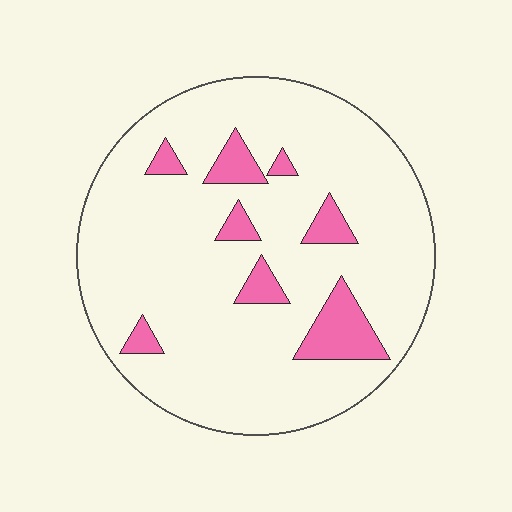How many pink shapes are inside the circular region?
8.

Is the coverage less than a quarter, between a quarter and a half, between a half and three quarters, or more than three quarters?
Less than a quarter.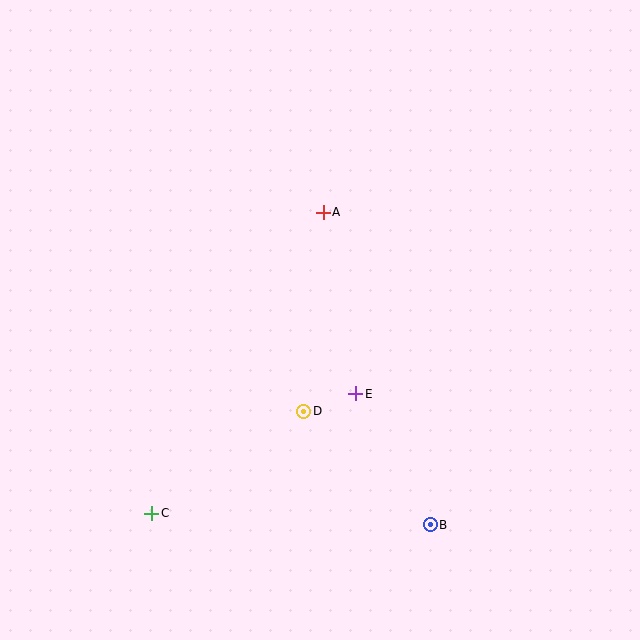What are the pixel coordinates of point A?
Point A is at (323, 212).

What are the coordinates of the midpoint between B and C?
The midpoint between B and C is at (291, 519).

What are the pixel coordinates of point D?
Point D is at (304, 411).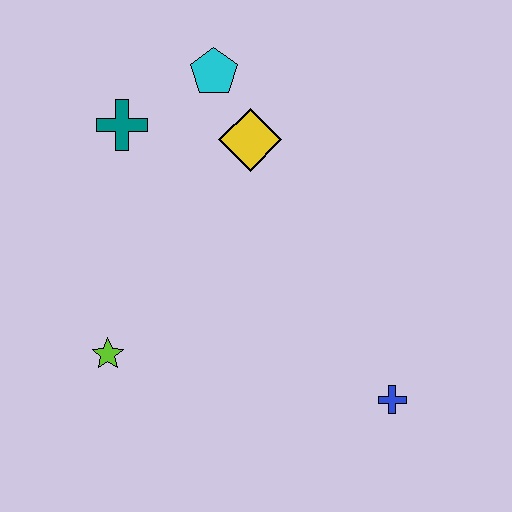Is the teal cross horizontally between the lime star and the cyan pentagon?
Yes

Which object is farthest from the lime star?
The cyan pentagon is farthest from the lime star.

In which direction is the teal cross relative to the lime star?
The teal cross is above the lime star.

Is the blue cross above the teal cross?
No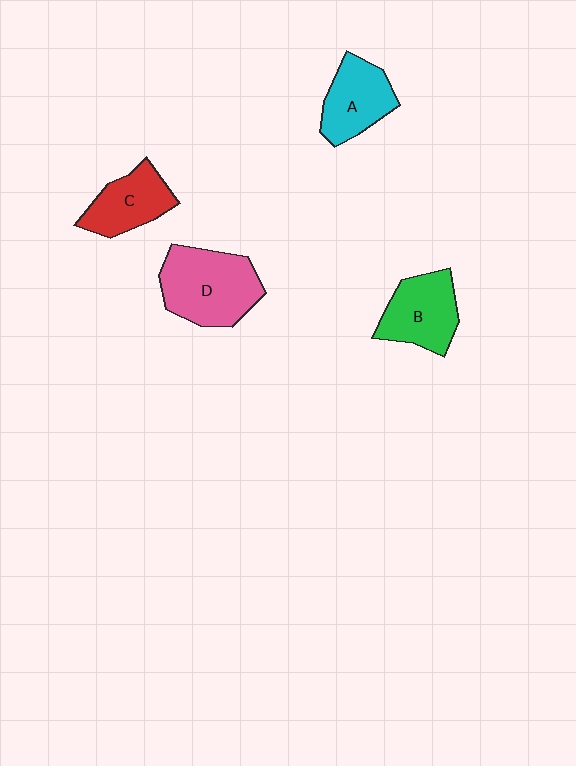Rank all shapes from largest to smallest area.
From largest to smallest: D (pink), B (green), A (cyan), C (red).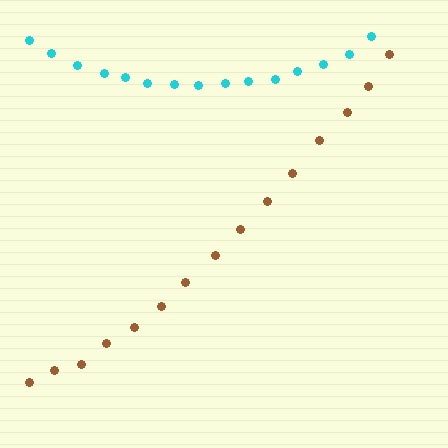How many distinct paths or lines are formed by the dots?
There are 2 distinct paths.